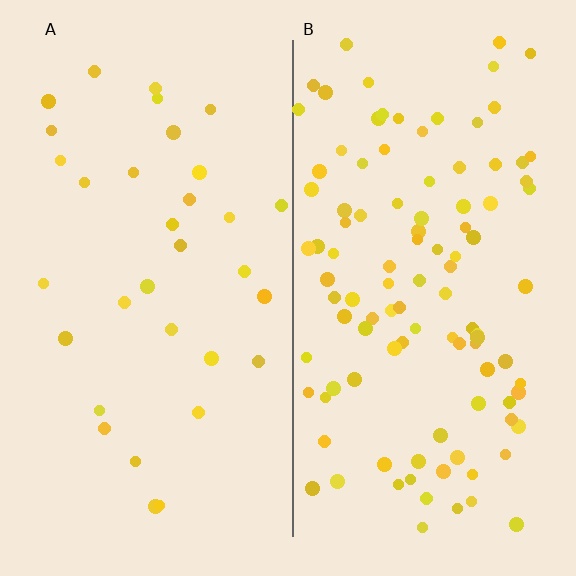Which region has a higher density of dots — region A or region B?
B (the right).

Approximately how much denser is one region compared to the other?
Approximately 3.2× — region B over region A.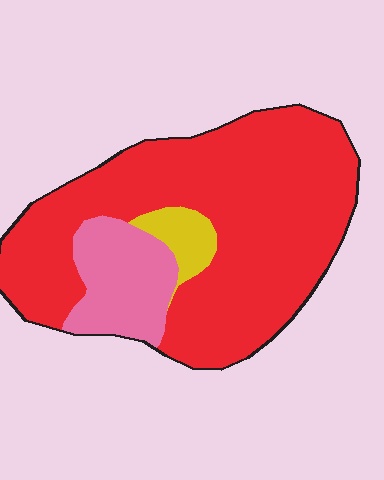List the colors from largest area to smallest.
From largest to smallest: red, pink, yellow.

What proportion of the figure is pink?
Pink takes up about one sixth (1/6) of the figure.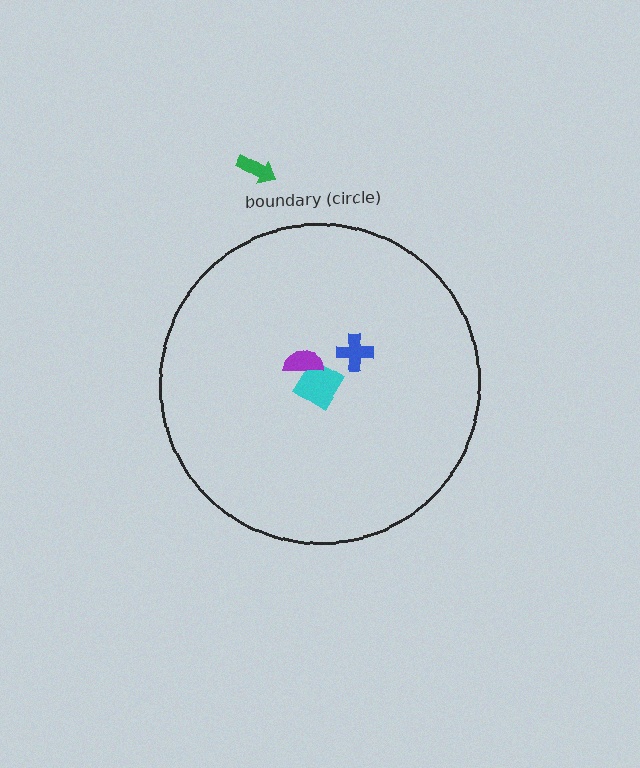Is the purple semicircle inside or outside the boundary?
Inside.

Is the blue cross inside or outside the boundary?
Inside.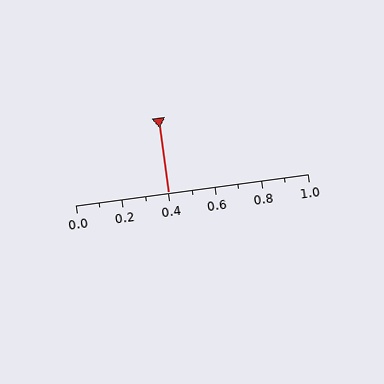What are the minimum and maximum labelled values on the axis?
The axis runs from 0.0 to 1.0.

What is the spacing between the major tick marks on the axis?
The major ticks are spaced 0.2 apart.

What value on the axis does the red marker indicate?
The marker indicates approximately 0.4.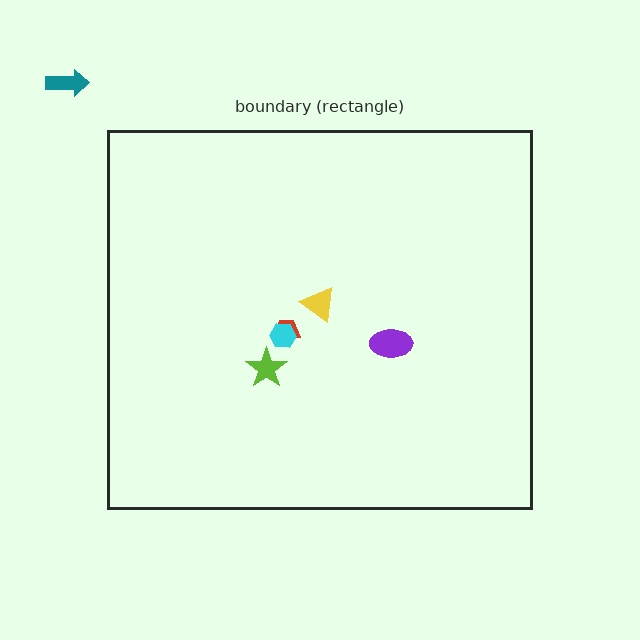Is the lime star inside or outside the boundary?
Inside.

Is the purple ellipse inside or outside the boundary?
Inside.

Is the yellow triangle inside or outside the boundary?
Inside.